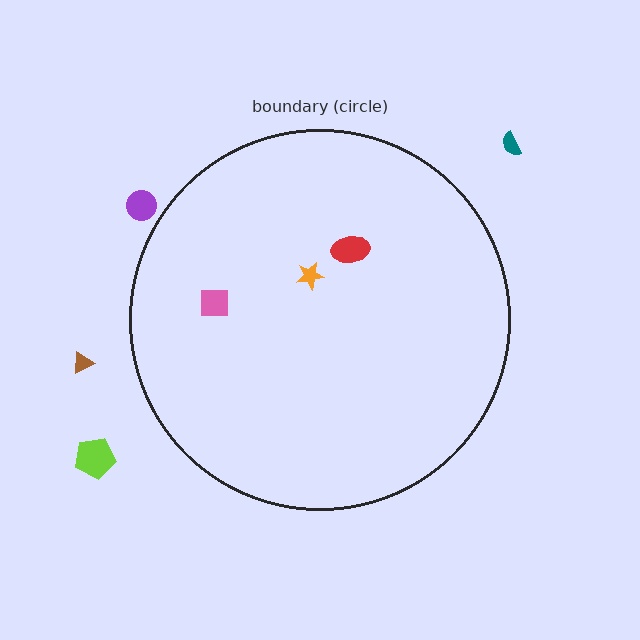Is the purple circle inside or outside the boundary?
Outside.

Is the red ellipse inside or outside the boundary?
Inside.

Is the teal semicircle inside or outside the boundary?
Outside.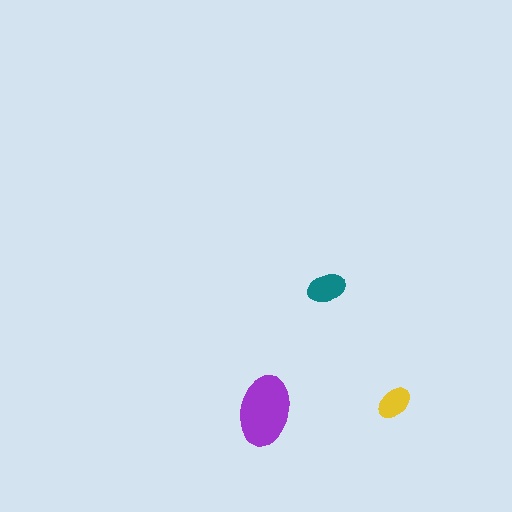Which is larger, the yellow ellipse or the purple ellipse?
The purple one.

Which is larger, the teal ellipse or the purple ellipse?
The purple one.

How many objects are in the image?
There are 3 objects in the image.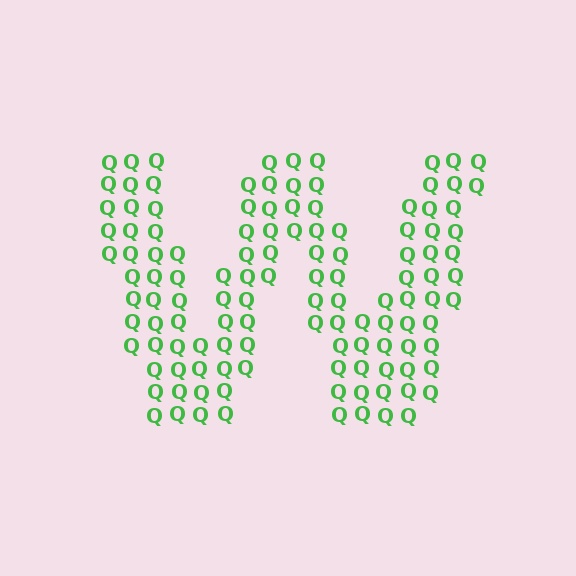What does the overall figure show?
The overall figure shows the letter W.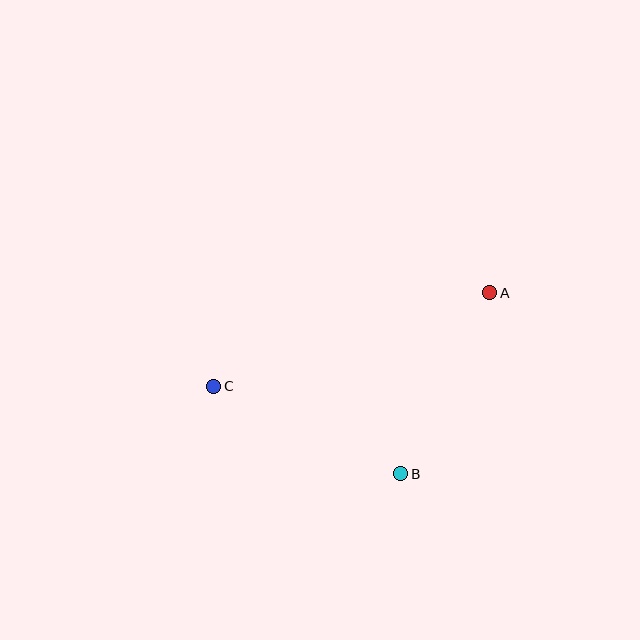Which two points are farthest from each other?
Points A and C are farthest from each other.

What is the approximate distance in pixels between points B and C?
The distance between B and C is approximately 206 pixels.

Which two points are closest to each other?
Points A and B are closest to each other.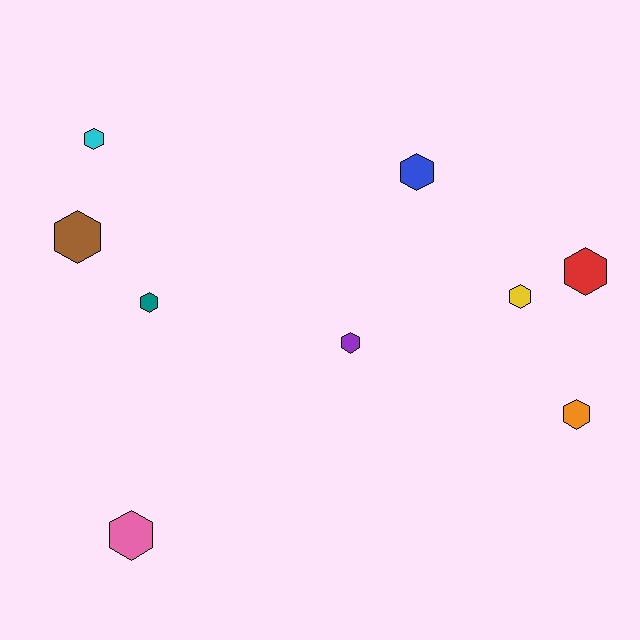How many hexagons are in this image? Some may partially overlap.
There are 9 hexagons.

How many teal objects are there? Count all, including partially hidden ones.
There is 1 teal object.